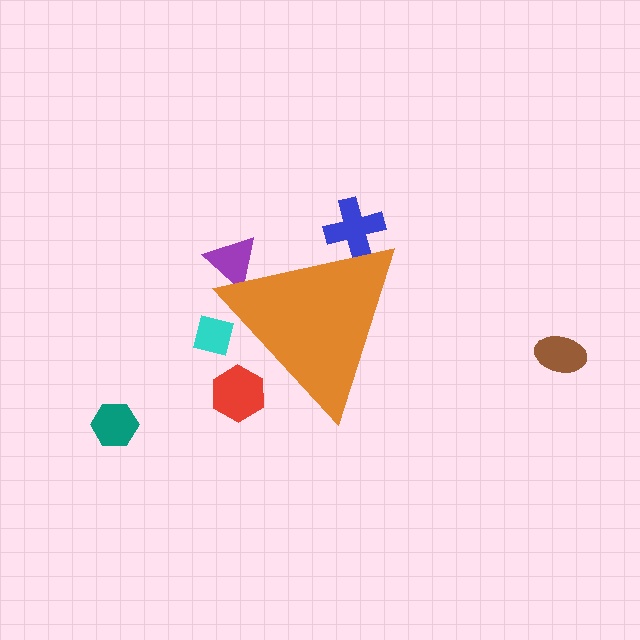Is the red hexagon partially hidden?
Yes, the red hexagon is partially hidden behind the orange triangle.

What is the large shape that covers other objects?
An orange triangle.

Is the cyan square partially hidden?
Yes, the cyan square is partially hidden behind the orange triangle.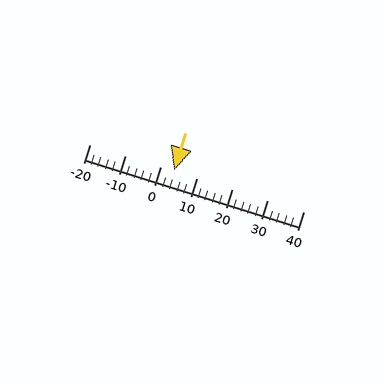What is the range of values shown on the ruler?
The ruler shows values from -20 to 40.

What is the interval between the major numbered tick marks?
The major tick marks are spaced 10 units apart.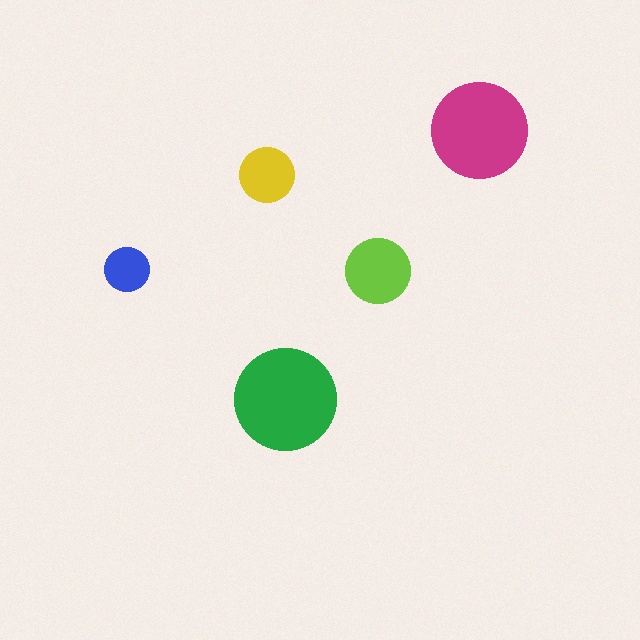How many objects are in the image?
There are 5 objects in the image.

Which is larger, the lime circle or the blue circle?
The lime one.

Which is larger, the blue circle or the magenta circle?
The magenta one.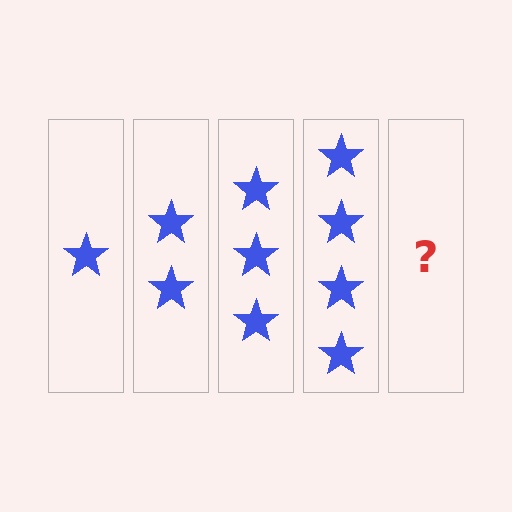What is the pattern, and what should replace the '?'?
The pattern is that each step adds one more star. The '?' should be 5 stars.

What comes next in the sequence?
The next element should be 5 stars.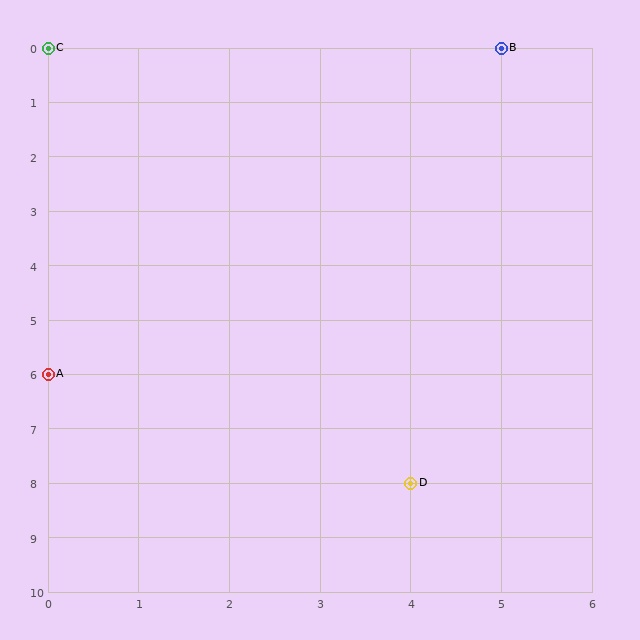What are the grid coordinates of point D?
Point D is at grid coordinates (4, 8).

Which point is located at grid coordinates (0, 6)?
Point A is at (0, 6).